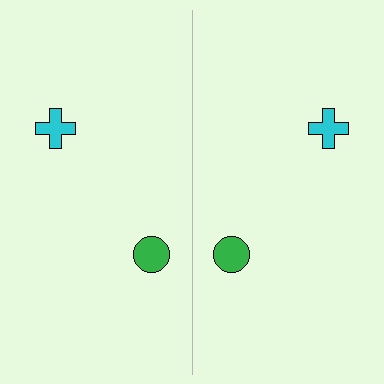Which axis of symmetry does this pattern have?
The pattern has a vertical axis of symmetry running through the center of the image.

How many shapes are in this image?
There are 4 shapes in this image.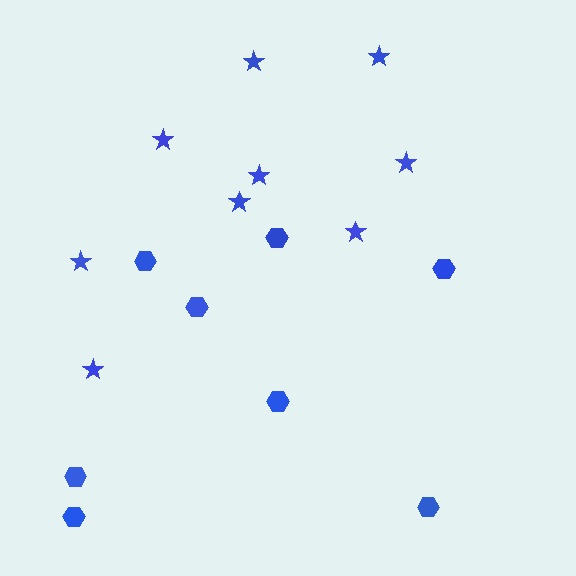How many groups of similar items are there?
There are 2 groups: one group of hexagons (8) and one group of stars (9).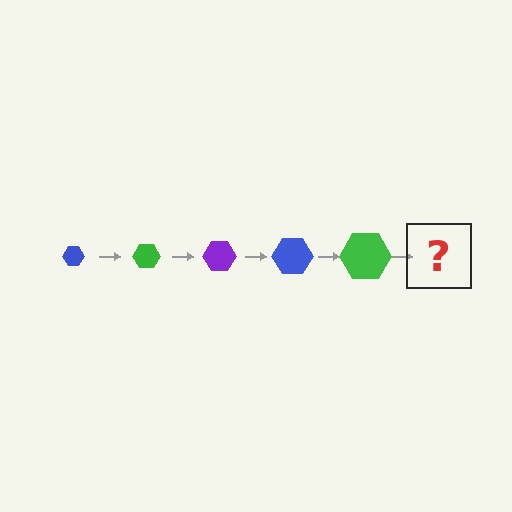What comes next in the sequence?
The next element should be a purple hexagon, larger than the previous one.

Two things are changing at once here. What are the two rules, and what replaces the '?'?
The two rules are that the hexagon grows larger each step and the color cycles through blue, green, and purple. The '?' should be a purple hexagon, larger than the previous one.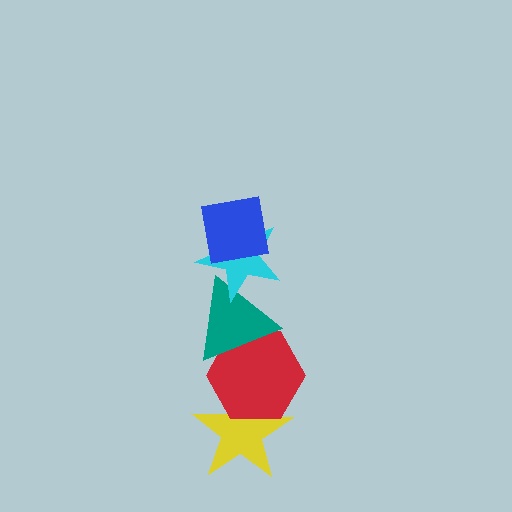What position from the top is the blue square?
The blue square is 1st from the top.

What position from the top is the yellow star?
The yellow star is 5th from the top.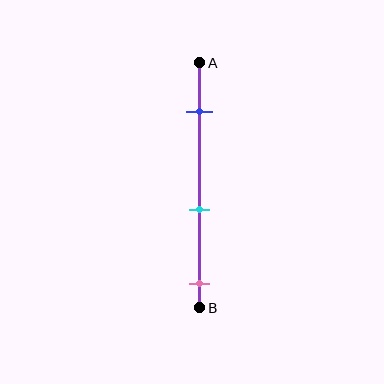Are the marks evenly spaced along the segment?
Yes, the marks are approximately evenly spaced.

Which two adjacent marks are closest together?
The cyan and pink marks are the closest adjacent pair.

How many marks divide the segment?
There are 3 marks dividing the segment.